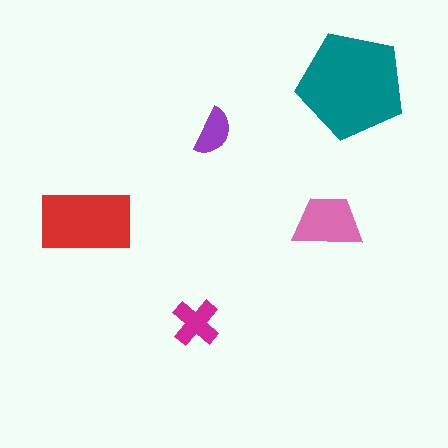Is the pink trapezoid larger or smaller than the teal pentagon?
Smaller.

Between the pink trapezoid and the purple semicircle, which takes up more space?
The pink trapezoid.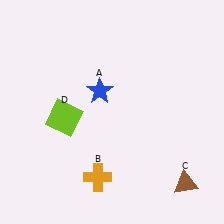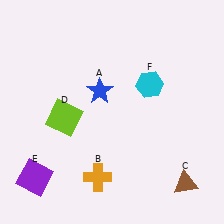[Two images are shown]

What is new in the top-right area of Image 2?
A cyan hexagon (F) was added in the top-right area of Image 2.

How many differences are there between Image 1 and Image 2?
There are 2 differences between the two images.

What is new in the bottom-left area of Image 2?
A purple square (E) was added in the bottom-left area of Image 2.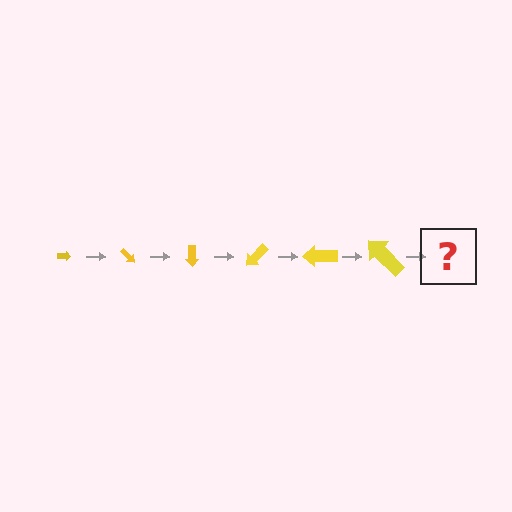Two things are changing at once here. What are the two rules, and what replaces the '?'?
The two rules are that the arrow grows larger each step and it rotates 45 degrees each step. The '?' should be an arrow, larger than the previous one and rotated 270 degrees from the start.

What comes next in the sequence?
The next element should be an arrow, larger than the previous one and rotated 270 degrees from the start.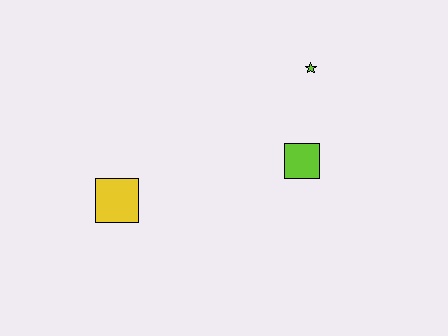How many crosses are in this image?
There are no crosses.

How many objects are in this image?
There are 3 objects.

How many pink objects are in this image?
There are no pink objects.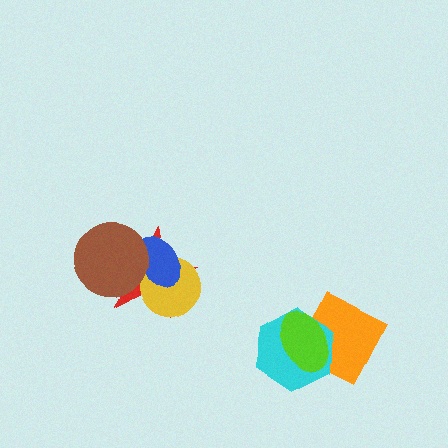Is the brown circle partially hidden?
No, no other shape covers it.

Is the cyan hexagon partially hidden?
Yes, it is partially covered by another shape.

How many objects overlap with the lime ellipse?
2 objects overlap with the lime ellipse.